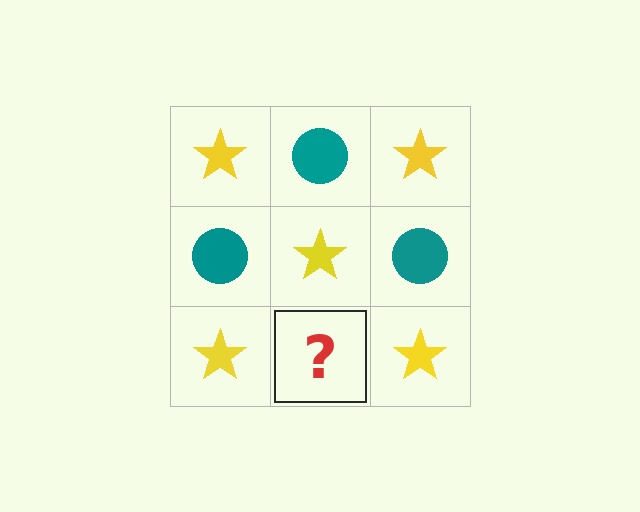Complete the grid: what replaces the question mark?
The question mark should be replaced with a teal circle.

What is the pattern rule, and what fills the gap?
The rule is that it alternates yellow star and teal circle in a checkerboard pattern. The gap should be filled with a teal circle.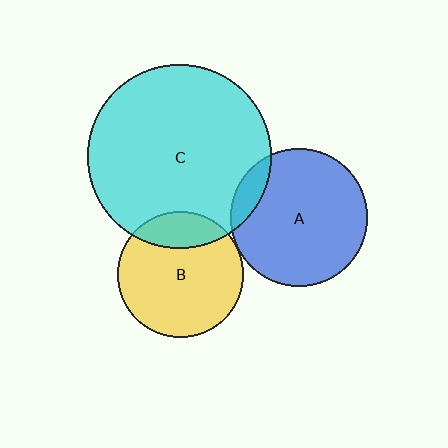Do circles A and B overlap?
Yes.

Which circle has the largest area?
Circle C (cyan).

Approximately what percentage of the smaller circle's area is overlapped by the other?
Approximately 5%.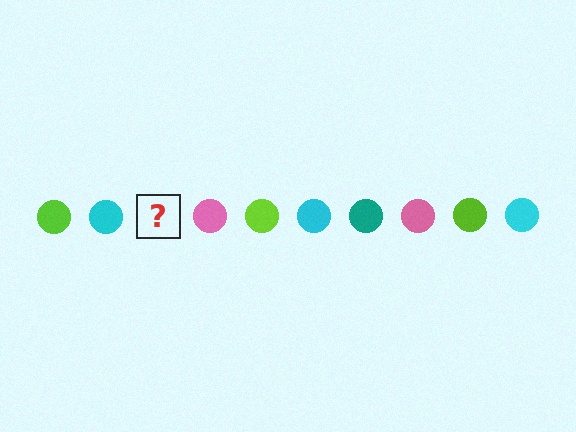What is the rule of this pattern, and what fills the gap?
The rule is that the pattern cycles through lime, cyan, teal, pink circles. The gap should be filled with a teal circle.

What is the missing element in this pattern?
The missing element is a teal circle.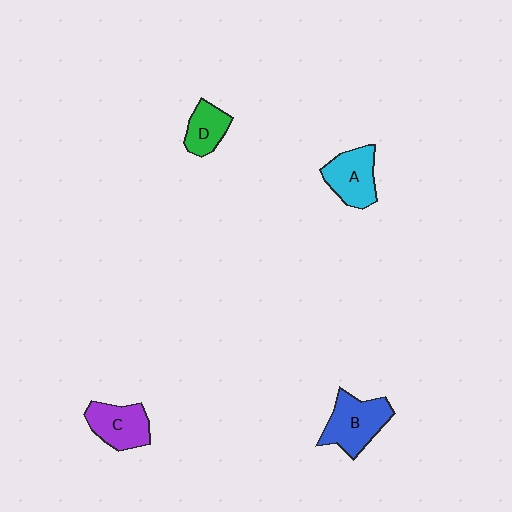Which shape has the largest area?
Shape B (blue).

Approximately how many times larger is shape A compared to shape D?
Approximately 1.4 times.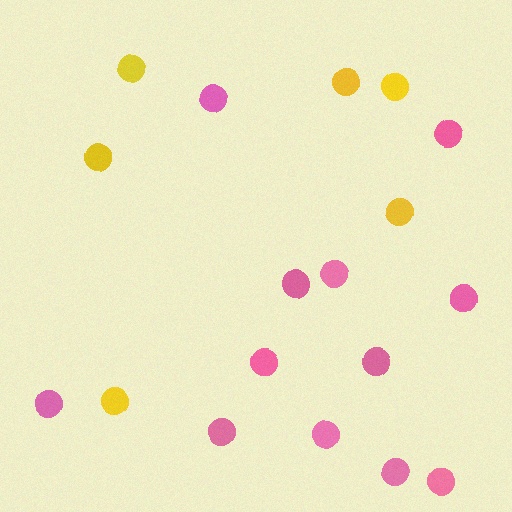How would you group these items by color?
There are 2 groups: one group of pink circles (12) and one group of yellow circles (6).